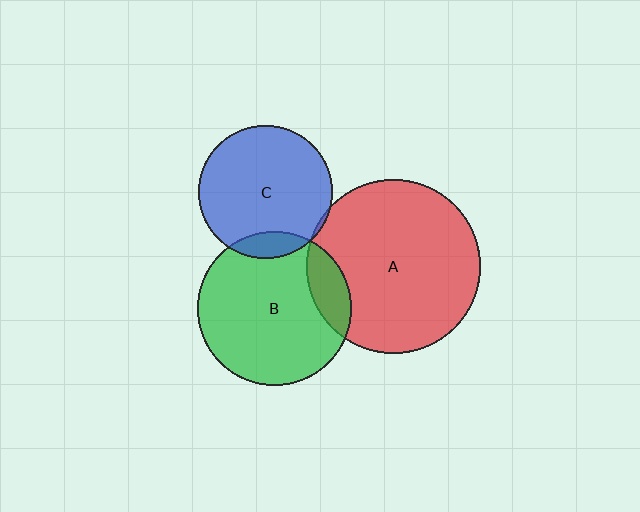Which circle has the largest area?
Circle A (red).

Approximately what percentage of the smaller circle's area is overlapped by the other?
Approximately 15%.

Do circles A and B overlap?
Yes.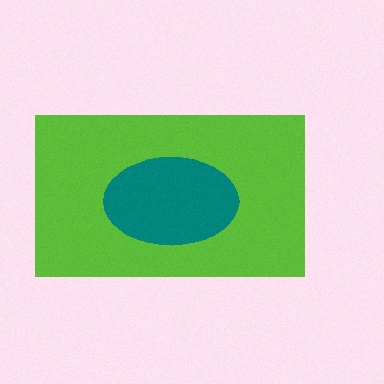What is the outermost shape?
The lime rectangle.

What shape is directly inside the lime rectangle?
The teal ellipse.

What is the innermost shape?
The teal ellipse.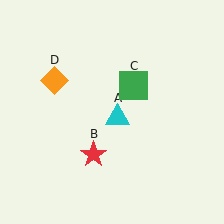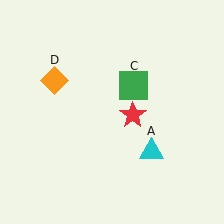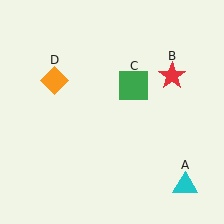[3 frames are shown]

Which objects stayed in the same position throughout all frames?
Green square (object C) and orange diamond (object D) remained stationary.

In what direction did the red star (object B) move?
The red star (object B) moved up and to the right.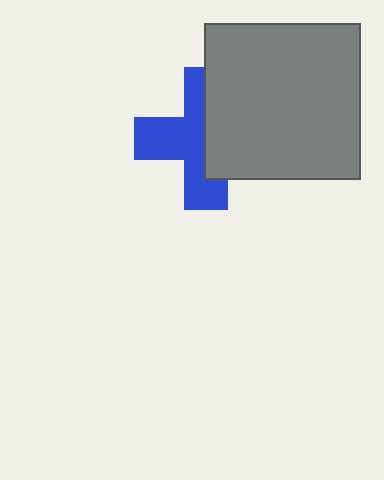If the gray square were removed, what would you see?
You would see the complete blue cross.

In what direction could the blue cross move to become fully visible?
The blue cross could move left. That would shift it out from behind the gray square entirely.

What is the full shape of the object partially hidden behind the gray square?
The partially hidden object is a blue cross.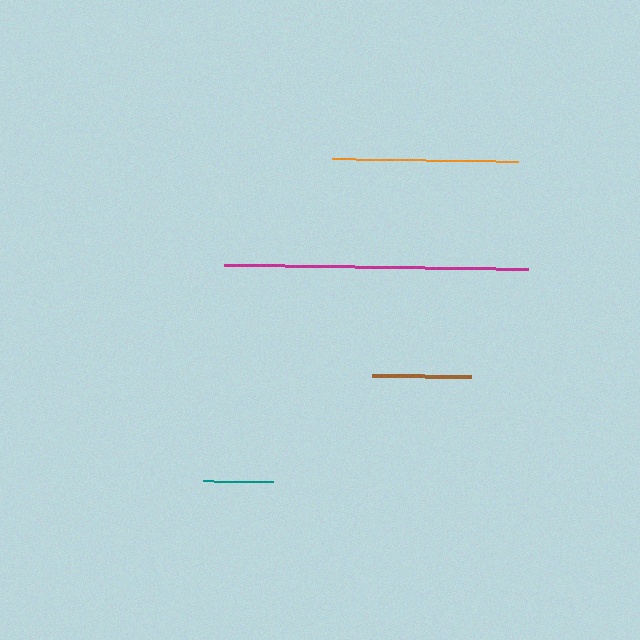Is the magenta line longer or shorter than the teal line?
The magenta line is longer than the teal line.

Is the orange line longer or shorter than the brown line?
The orange line is longer than the brown line.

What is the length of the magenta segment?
The magenta segment is approximately 304 pixels long.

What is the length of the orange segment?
The orange segment is approximately 186 pixels long.